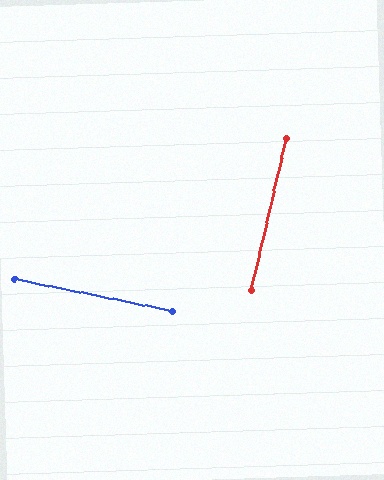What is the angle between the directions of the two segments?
Approximately 88 degrees.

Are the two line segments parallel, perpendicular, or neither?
Perpendicular — they meet at approximately 88°.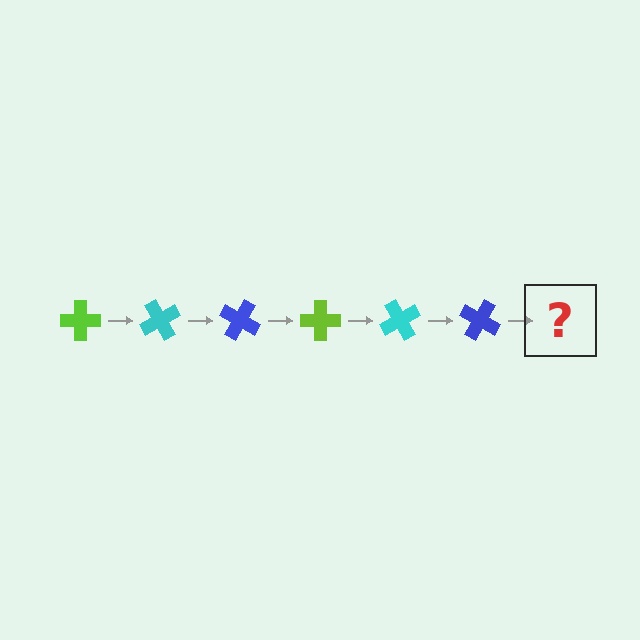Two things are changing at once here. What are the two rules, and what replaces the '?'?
The two rules are that it rotates 60 degrees each step and the color cycles through lime, cyan, and blue. The '?' should be a lime cross, rotated 360 degrees from the start.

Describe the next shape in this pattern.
It should be a lime cross, rotated 360 degrees from the start.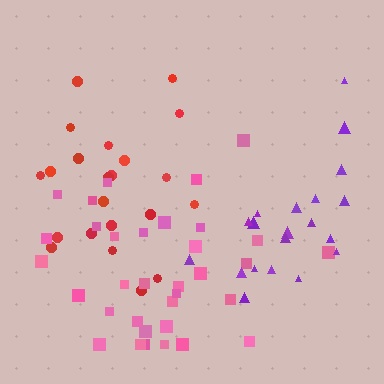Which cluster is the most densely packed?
Purple.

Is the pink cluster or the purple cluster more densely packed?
Purple.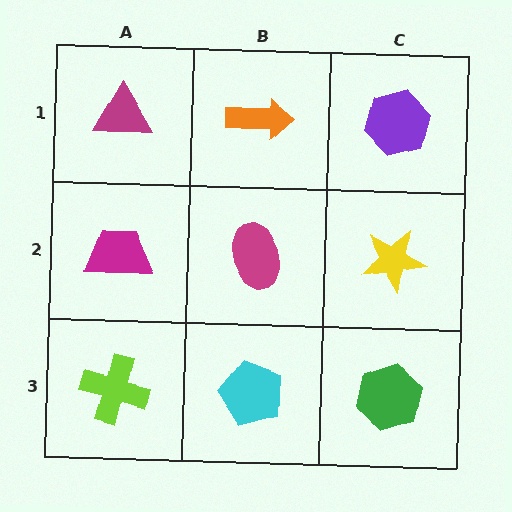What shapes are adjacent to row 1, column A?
A magenta trapezoid (row 2, column A), an orange arrow (row 1, column B).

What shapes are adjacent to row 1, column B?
A magenta ellipse (row 2, column B), a magenta triangle (row 1, column A), a purple hexagon (row 1, column C).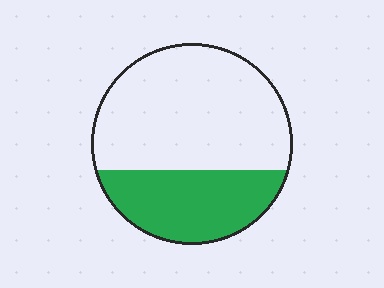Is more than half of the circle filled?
No.